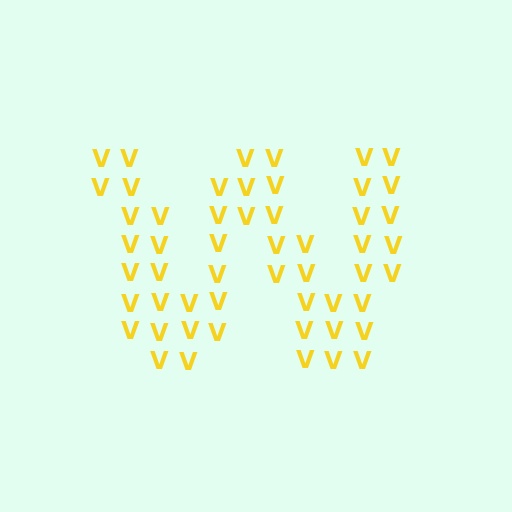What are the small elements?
The small elements are letter V's.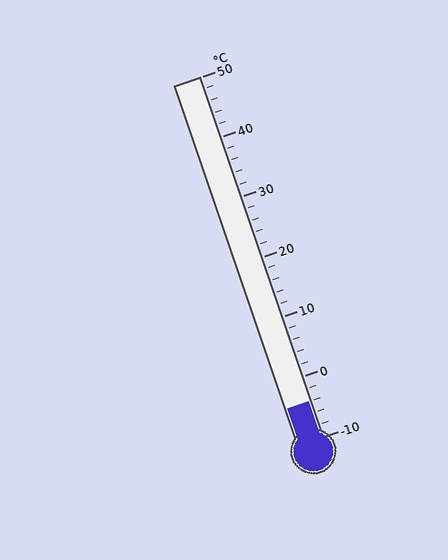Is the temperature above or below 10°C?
The temperature is below 10°C.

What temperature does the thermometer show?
The thermometer shows approximately -4°C.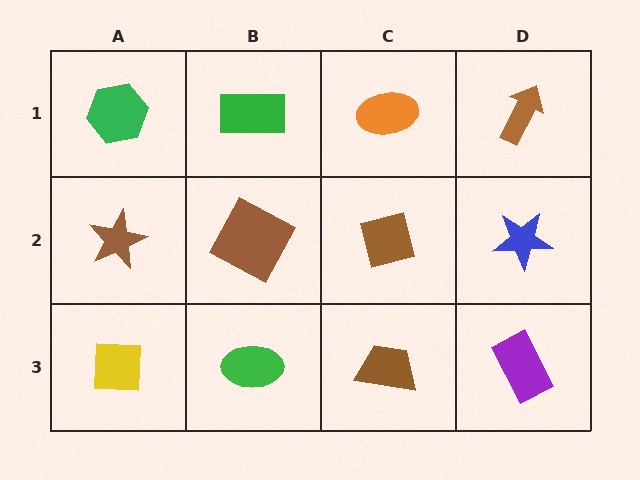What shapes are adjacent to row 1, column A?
A brown star (row 2, column A), a green rectangle (row 1, column B).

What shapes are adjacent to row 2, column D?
A brown arrow (row 1, column D), a purple rectangle (row 3, column D), a brown square (row 2, column C).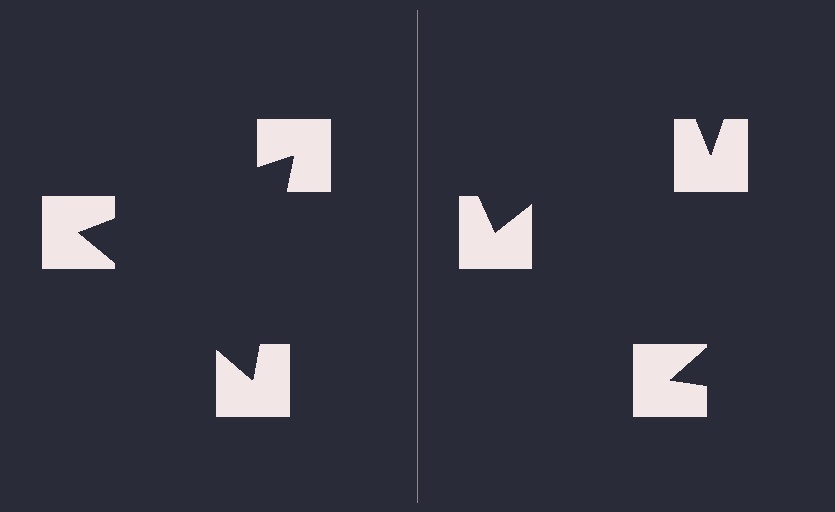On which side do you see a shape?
An illusory triangle appears on the left side. On the right side the wedge cuts are rotated, so no coherent shape forms.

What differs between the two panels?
The notched squares are positioned identically on both sides; only the wedge orientations differ. On the left they align to a triangle; on the right they are misaligned.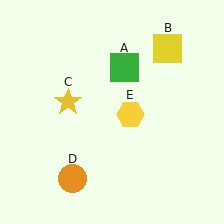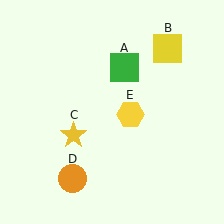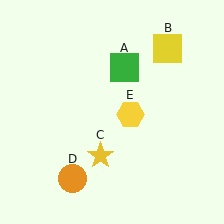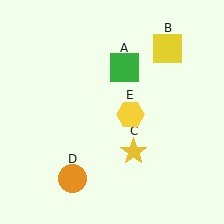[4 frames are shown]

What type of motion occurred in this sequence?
The yellow star (object C) rotated counterclockwise around the center of the scene.